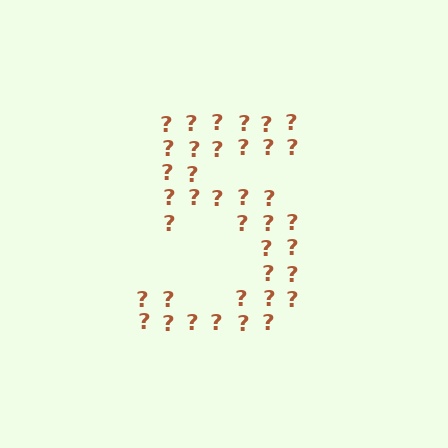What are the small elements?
The small elements are question marks.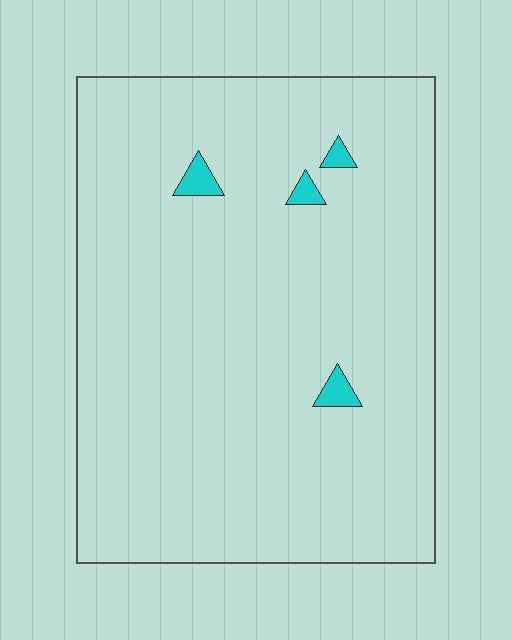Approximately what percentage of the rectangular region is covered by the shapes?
Approximately 0%.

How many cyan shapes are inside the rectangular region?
4.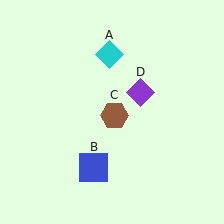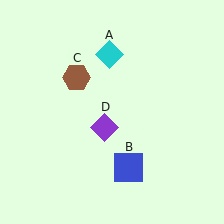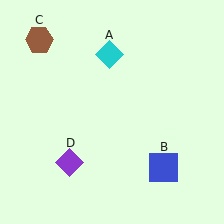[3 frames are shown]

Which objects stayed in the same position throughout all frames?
Cyan diamond (object A) remained stationary.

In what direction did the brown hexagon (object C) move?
The brown hexagon (object C) moved up and to the left.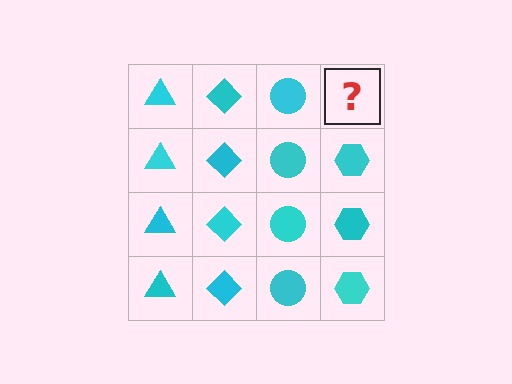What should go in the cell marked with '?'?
The missing cell should contain a cyan hexagon.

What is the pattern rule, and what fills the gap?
The rule is that each column has a consistent shape. The gap should be filled with a cyan hexagon.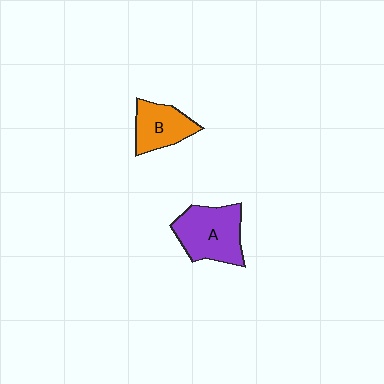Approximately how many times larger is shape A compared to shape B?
Approximately 1.4 times.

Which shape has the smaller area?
Shape B (orange).